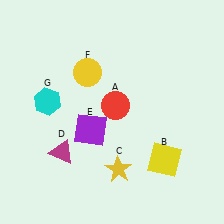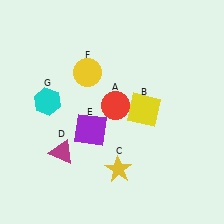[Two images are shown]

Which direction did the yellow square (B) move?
The yellow square (B) moved up.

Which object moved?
The yellow square (B) moved up.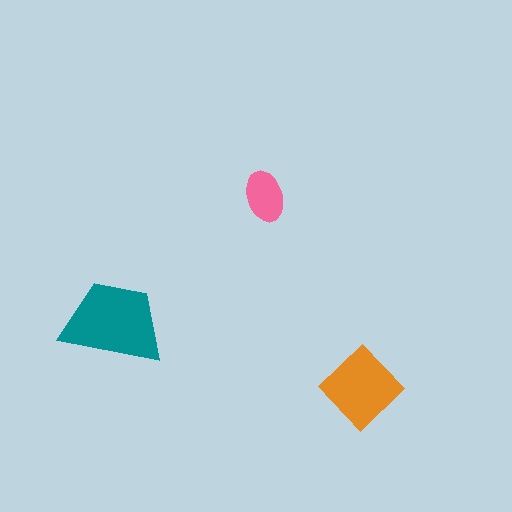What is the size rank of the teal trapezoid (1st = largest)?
1st.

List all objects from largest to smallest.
The teal trapezoid, the orange diamond, the pink ellipse.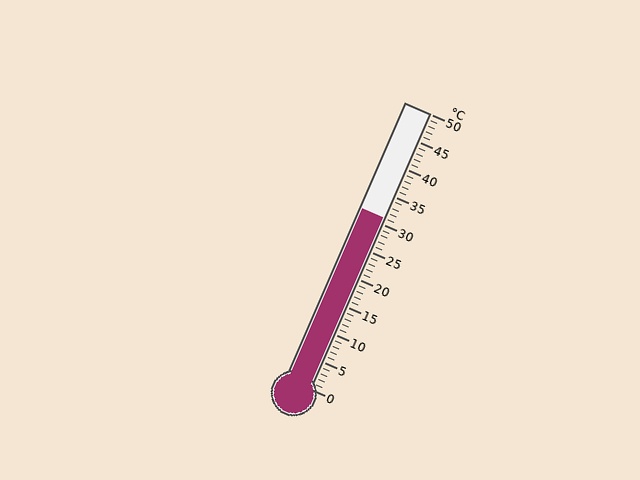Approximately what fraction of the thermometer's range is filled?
The thermometer is filled to approximately 60% of its range.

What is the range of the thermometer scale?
The thermometer scale ranges from 0°C to 50°C.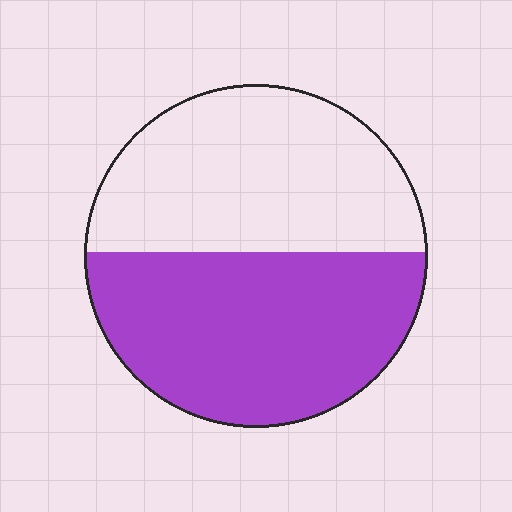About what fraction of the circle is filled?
About one half (1/2).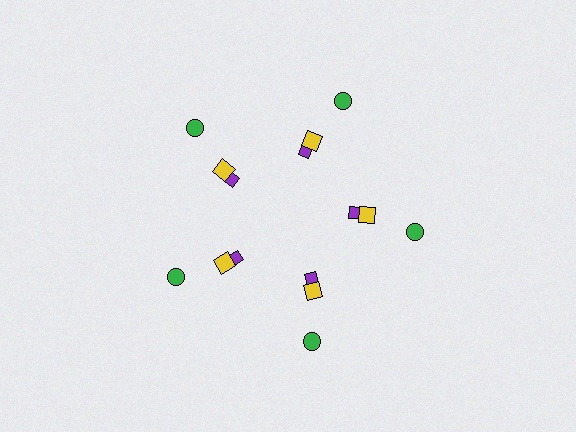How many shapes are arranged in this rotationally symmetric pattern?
There are 15 shapes, arranged in 5 groups of 3.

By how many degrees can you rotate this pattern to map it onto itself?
The pattern maps onto itself every 72 degrees of rotation.